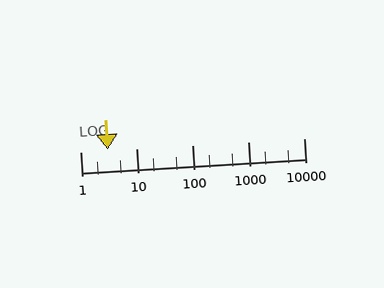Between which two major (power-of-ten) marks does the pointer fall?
The pointer is between 1 and 10.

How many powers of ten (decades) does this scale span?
The scale spans 4 decades, from 1 to 10000.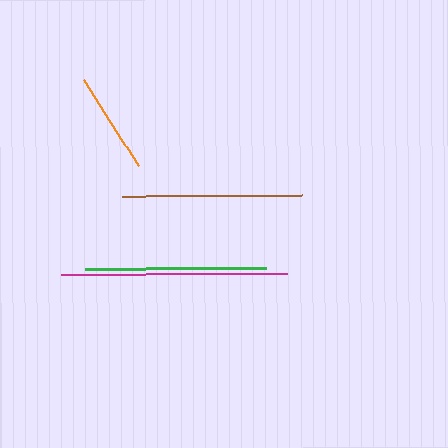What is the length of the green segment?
The green segment is approximately 181 pixels long.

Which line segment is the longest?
The magenta line is the longest at approximately 226 pixels.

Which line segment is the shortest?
The orange line is the shortest at approximately 101 pixels.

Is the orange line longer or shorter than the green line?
The green line is longer than the orange line.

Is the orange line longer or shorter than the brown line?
The brown line is longer than the orange line.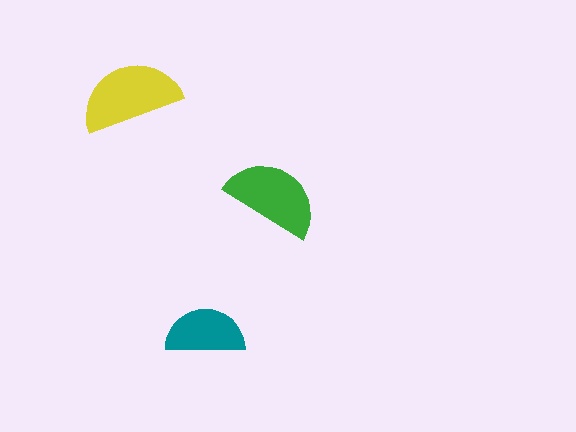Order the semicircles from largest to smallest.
the yellow one, the green one, the teal one.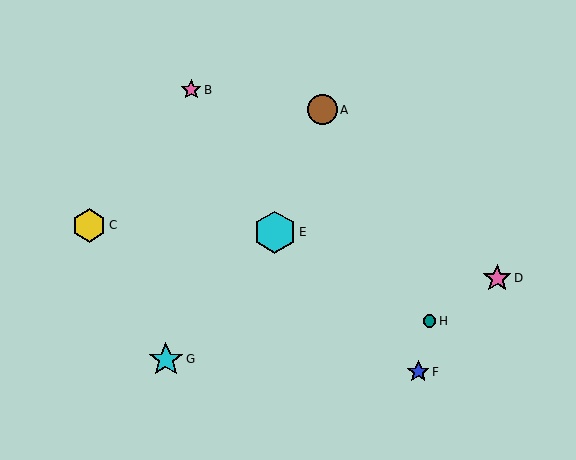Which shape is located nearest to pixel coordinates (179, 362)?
The cyan star (labeled G) at (166, 359) is nearest to that location.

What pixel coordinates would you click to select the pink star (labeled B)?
Click at (191, 90) to select the pink star B.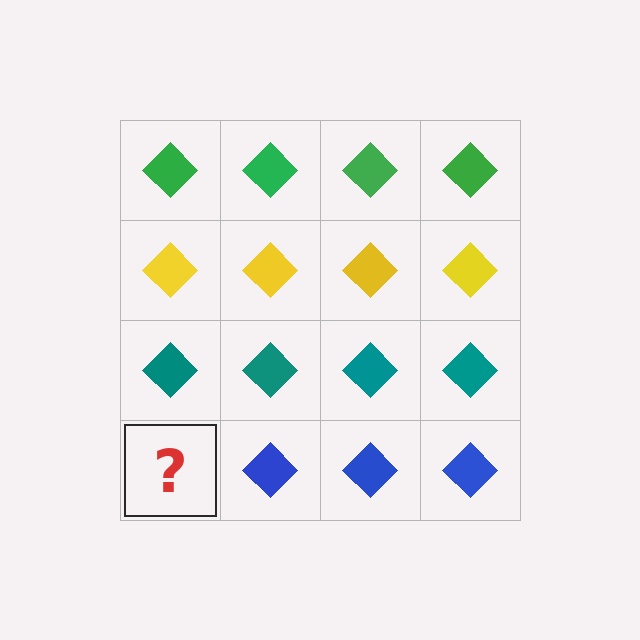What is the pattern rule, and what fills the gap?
The rule is that each row has a consistent color. The gap should be filled with a blue diamond.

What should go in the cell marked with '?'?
The missing cell should contain a blue diamond.